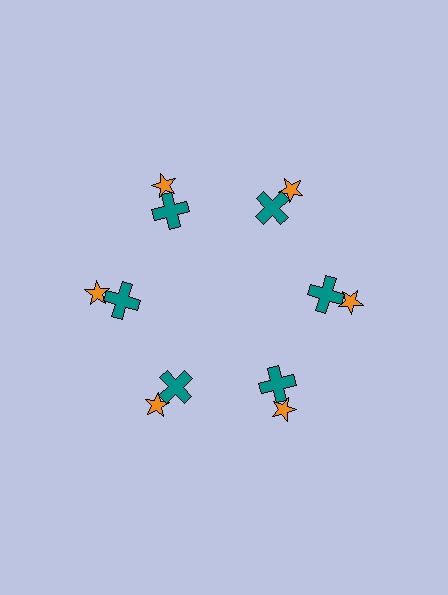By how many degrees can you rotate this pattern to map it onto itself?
The pattern maps onto itself every 60 degrees of rotation.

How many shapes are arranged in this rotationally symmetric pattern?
There are 12 shapes, arranged in 6 groups of 2.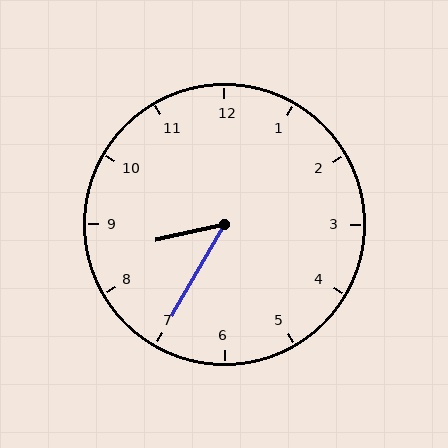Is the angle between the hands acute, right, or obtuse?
It is acute.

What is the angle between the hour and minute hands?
Approximately 48 degrees.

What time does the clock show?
8:35.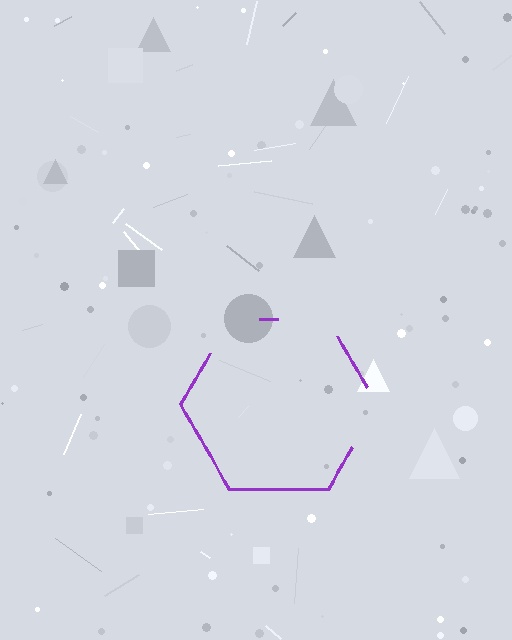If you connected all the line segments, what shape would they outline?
They would outline a hexagon.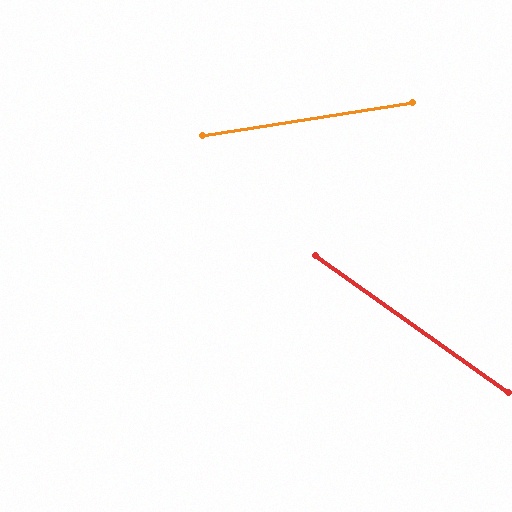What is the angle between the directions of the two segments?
Approximately 44 degrees.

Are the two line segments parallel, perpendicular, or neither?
Neither parallel nor perpendicular — they differ by about 44°.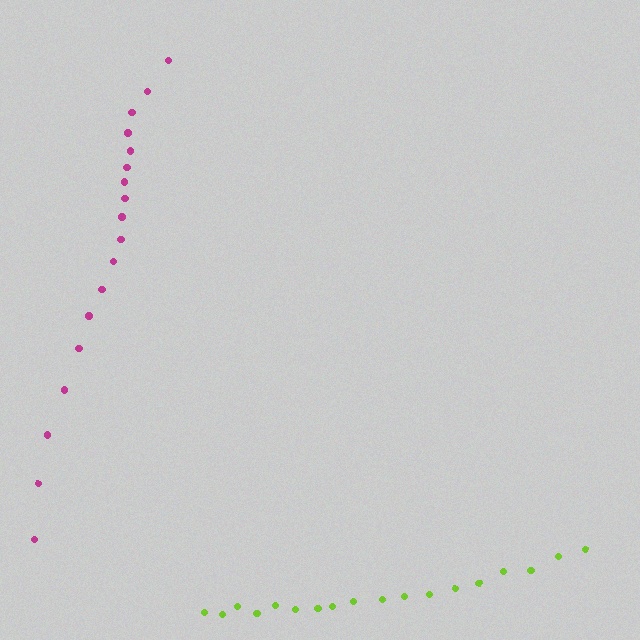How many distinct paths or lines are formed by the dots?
There are 2 distinct paths.